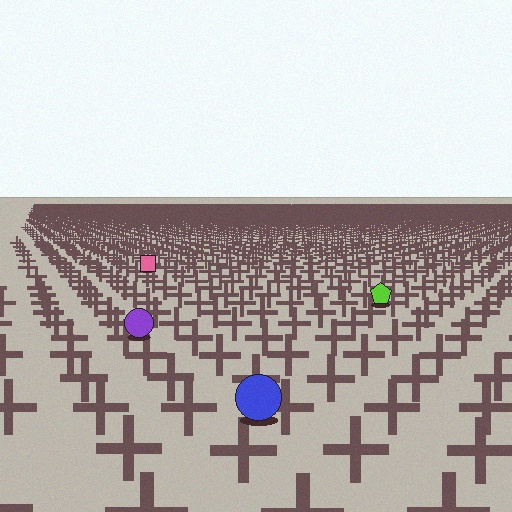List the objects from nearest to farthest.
From nearest to farthest: the blue circle, the purple circle, the lime pentagon, the pink square.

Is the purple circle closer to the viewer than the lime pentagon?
Yes. The purple circle is closer — you can tell from the texture gradient: the ground texture is coarser near it.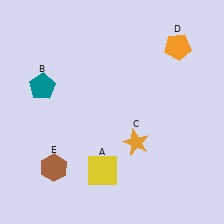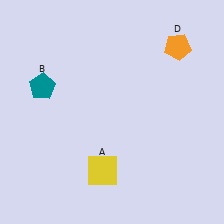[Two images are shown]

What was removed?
The orange star (C), the brown hexagon (E) were removed in Image 2.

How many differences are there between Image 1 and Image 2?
There are 2 differences between the two images.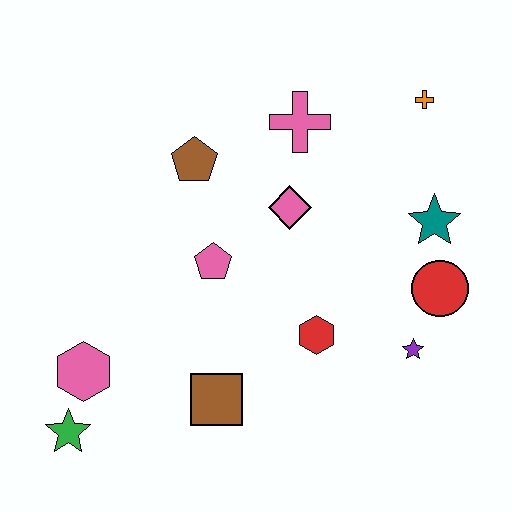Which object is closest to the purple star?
The red circle is closest to the purple star.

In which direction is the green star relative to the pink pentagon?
The green star is below the pink pentagon.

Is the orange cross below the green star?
No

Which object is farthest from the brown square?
The orange cross is farthest from the brown square.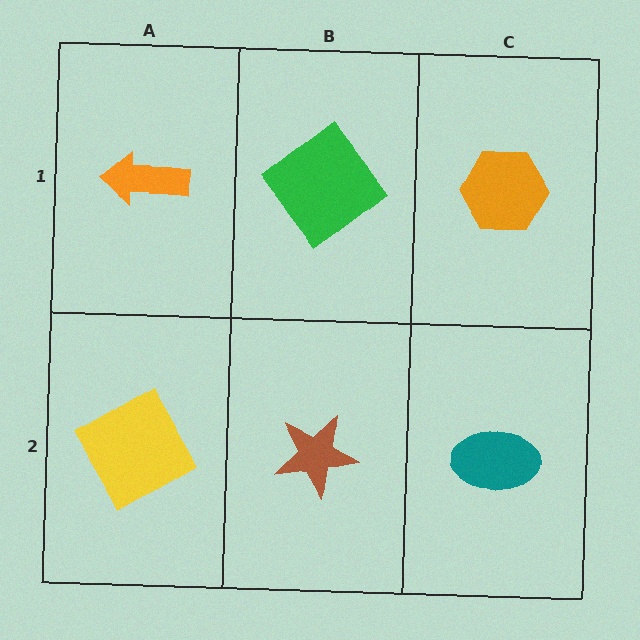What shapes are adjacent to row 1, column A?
A yellow diamond (row 2, column A), a green diamond (row 1, column B).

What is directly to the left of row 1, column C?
A green diamond.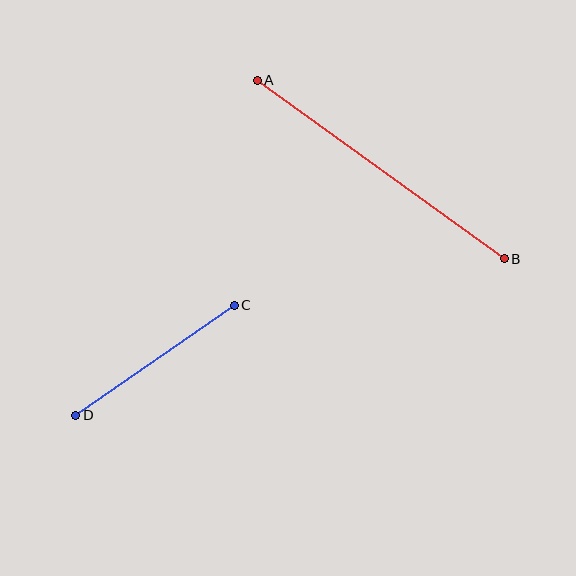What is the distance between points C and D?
The distance is approximately 193 pixels.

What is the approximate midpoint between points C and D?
The midpoint is at approximately (155, 360) pixels.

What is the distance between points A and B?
The distance is approximately 305 pixels.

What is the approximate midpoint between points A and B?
The midpoint is at approximately (381, 170) pixels.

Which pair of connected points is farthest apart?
Points A and B are farthest apart.